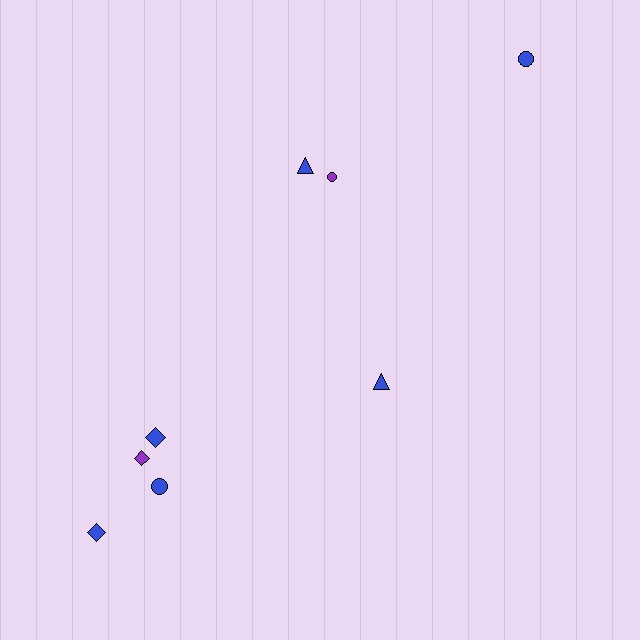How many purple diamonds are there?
There is 1 purple diamond.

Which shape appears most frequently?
Circle, with 3 objects.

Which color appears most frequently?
Blue, with 6 objects.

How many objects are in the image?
There are 8 objects.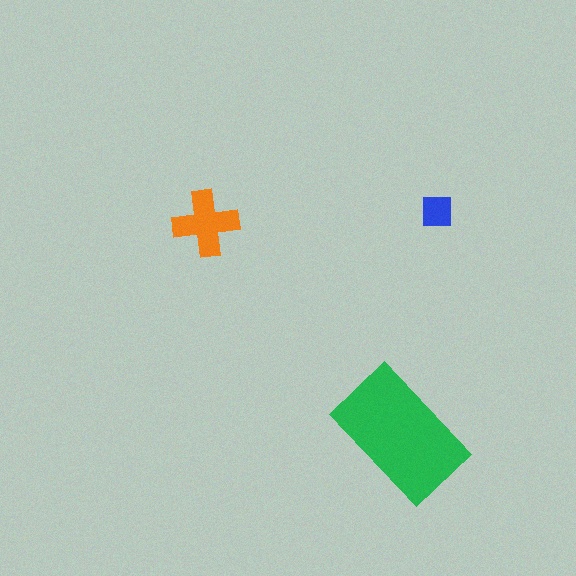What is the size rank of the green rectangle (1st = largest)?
1st.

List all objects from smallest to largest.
The blue square, the orange cross, the green rectangle.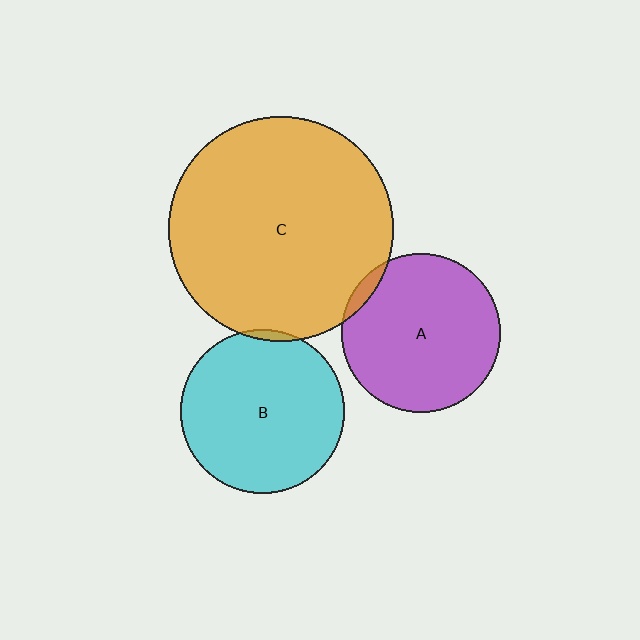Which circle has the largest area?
Circle C (orange).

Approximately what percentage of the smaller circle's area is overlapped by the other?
Approximately 5%.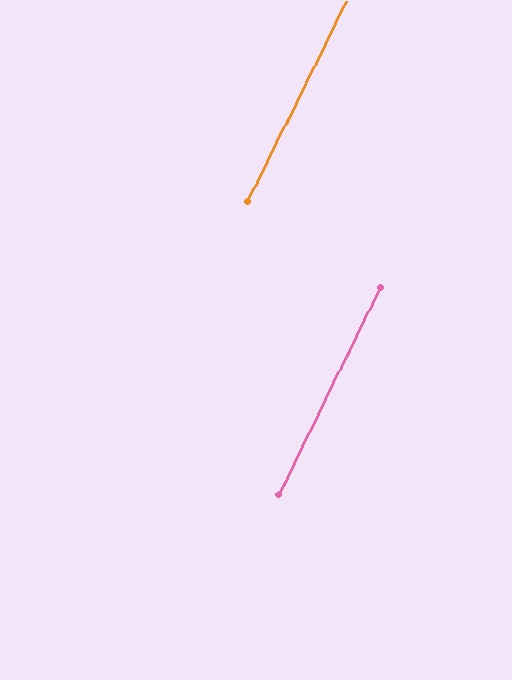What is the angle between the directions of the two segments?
Approximately 0 degrees.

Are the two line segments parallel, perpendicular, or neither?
Parallel — their directions differ by only 0.3°.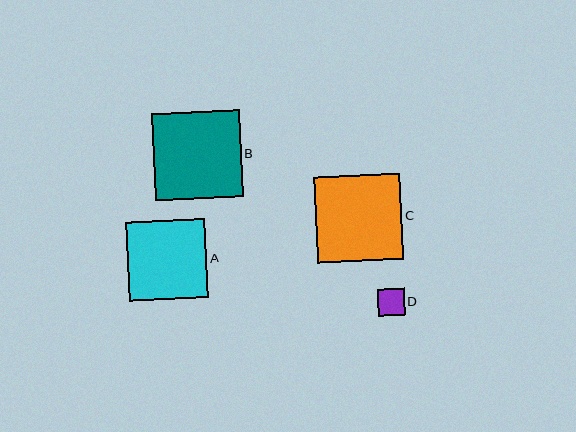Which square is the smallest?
Square D is the smallest with a size of approximately 27 pixels.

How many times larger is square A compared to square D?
Square A is approximately 2.9 times the size of square D.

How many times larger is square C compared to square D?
Square C is approximately 3.2 times the size of square D.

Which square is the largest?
Square B is the largest with a size of approximately 88 pixels.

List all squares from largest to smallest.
From largest to smallest: B, C, A, D.